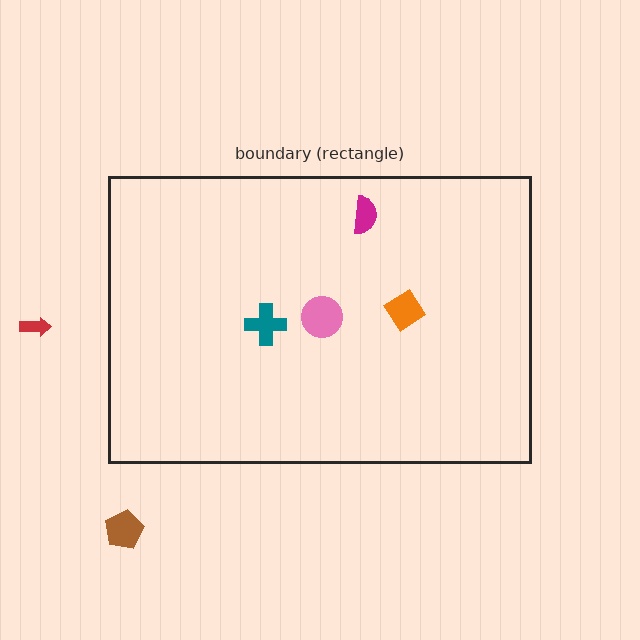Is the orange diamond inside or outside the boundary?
Inside.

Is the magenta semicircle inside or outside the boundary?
Inside.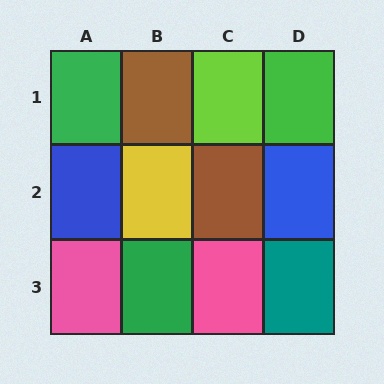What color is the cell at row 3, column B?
Green.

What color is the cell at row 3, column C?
Pink.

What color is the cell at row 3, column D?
Teal.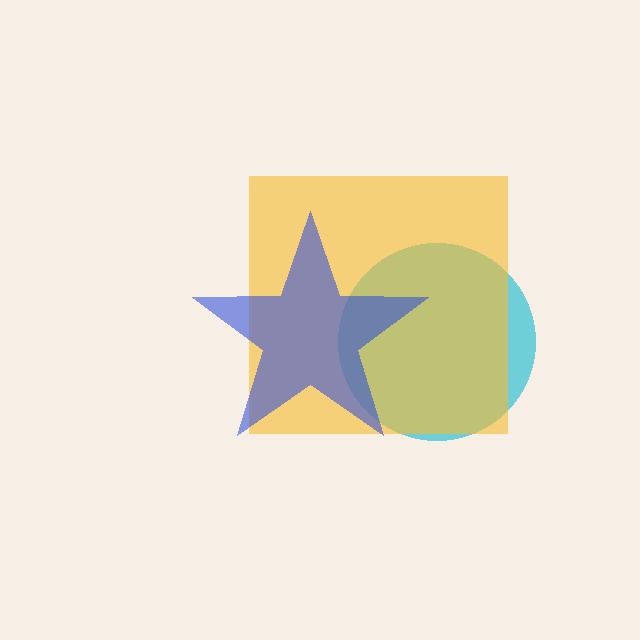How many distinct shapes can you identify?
There are 3 distinct shapes: a cyan circle, a yellow square, a blue star.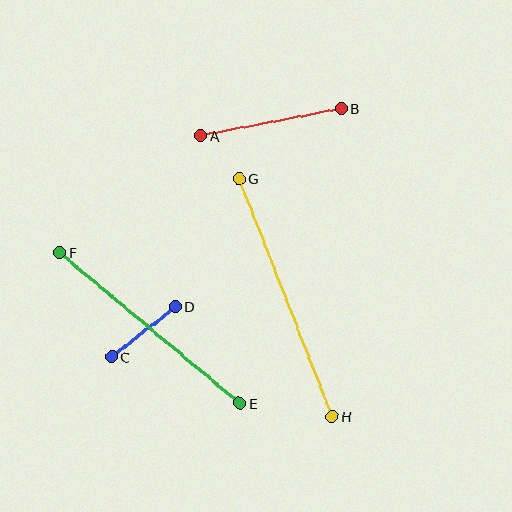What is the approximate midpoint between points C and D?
The midpoint is at approximately (144, 331) pixels.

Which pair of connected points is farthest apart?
Points G and H are farthest apart.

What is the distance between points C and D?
The distance is approximately 81 pixels.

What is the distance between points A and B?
The distance is approximately 143 pixels.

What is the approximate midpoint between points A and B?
The midpoint is at approximately (271, 122) pixels.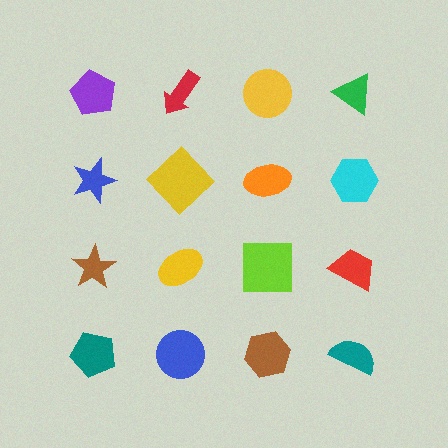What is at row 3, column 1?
A brown star.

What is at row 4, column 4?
A teal semicircle.